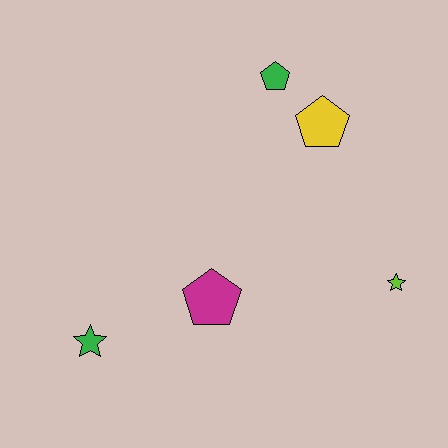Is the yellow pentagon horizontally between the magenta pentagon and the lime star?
Yes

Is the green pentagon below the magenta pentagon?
No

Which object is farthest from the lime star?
The green star is farthest from the lime star.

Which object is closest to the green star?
The magenta pentagon is closest to the green star.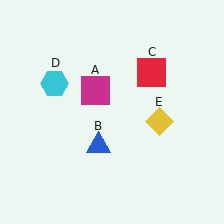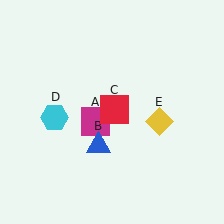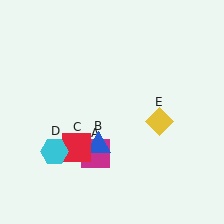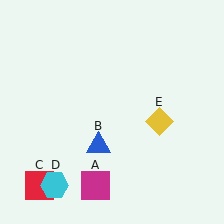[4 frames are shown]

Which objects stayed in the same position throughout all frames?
Blue triangle (object B) and yellow diamond (object E) remained stationary.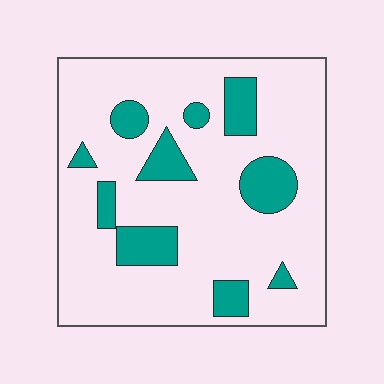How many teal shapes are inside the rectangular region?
10.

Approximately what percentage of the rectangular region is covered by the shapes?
Approximately 20%.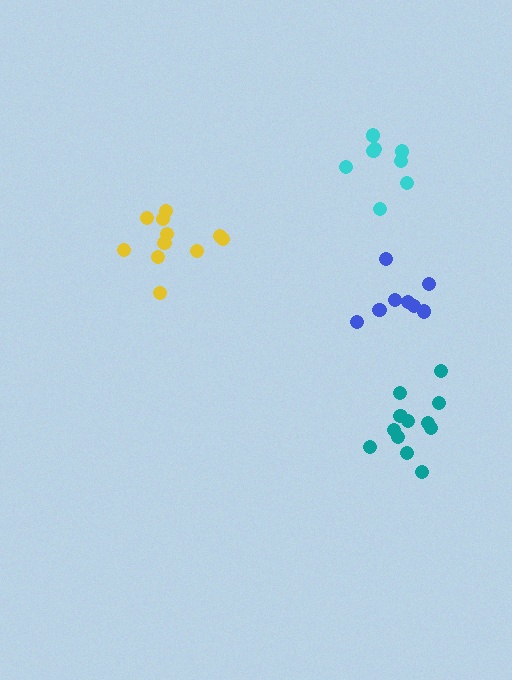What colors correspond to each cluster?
The clusters are colored: yellow, cyan, teal, blue.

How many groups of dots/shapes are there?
There are 4 groups.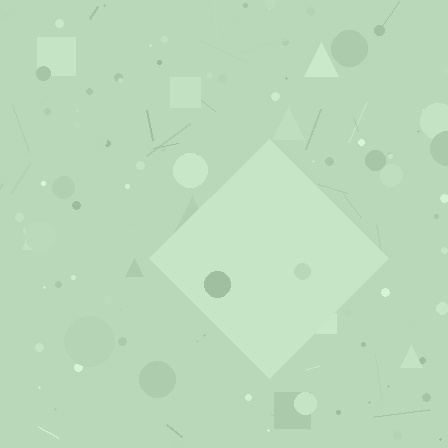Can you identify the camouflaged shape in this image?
The camouflaged shape is a diamond.